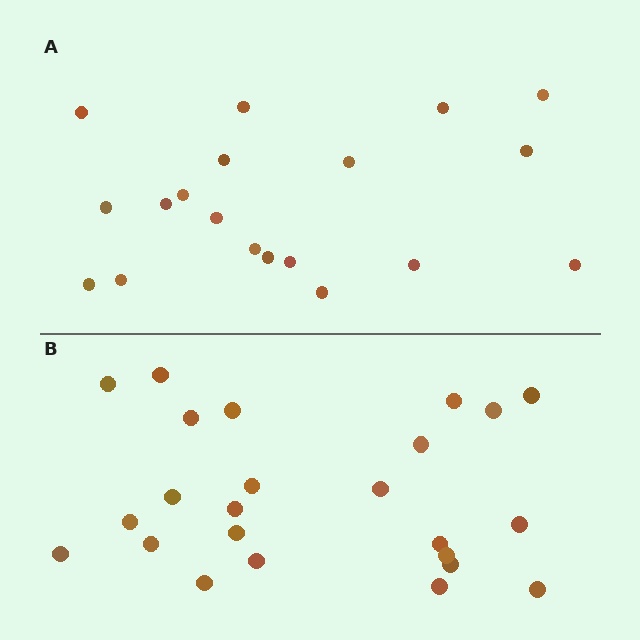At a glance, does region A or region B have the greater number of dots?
Region B (the bottom region) has more dots.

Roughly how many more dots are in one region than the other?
Region B has about 5 more dots than region A.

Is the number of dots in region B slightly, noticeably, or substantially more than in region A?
Region B has noticeably more, but not dramatically so. The ratio is roughly 1.3 to 1.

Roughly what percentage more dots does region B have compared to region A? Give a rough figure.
About 25% more.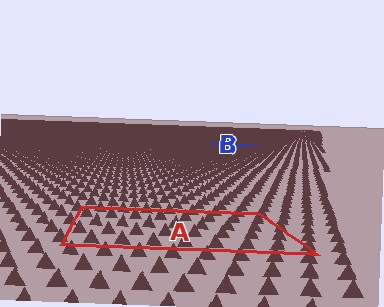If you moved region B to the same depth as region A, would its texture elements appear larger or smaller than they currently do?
They would appear larger. At a closer depth, the same texture elements are projected at a bigger on-screen size.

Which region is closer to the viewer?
Region A is closer. The texture elements there are larger and more spread out.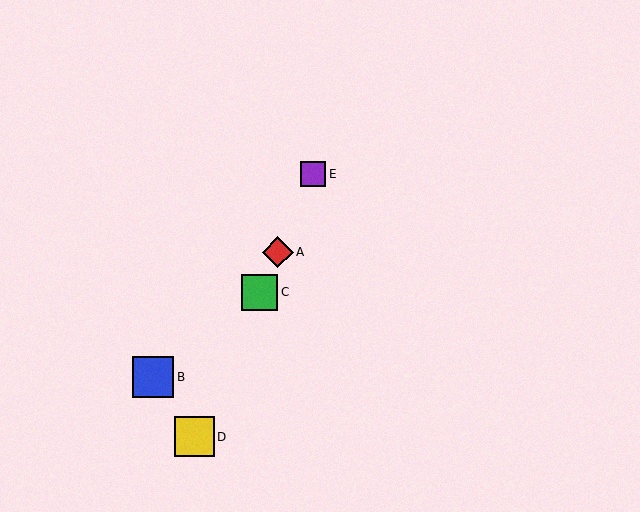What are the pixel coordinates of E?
Object E is at (313, 174).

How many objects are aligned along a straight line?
4 objects (A, C, D, E) are aligned along a straight line.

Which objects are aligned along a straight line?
Objects A, C, D, E are aligned along a straight line.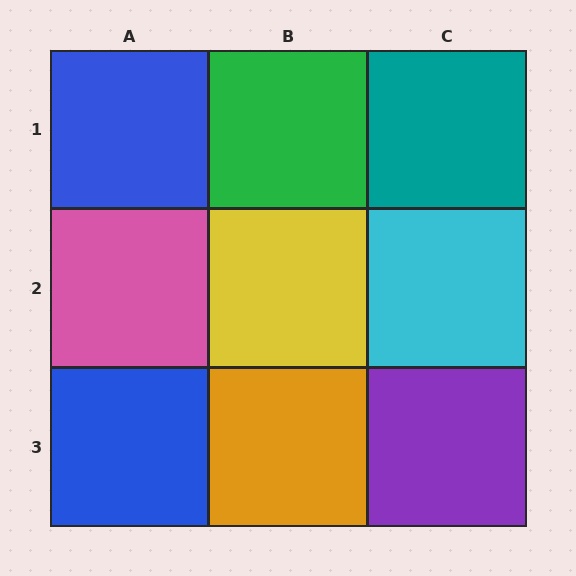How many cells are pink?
1 cell is pink.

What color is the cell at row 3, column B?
Orange.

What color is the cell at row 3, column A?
Blue.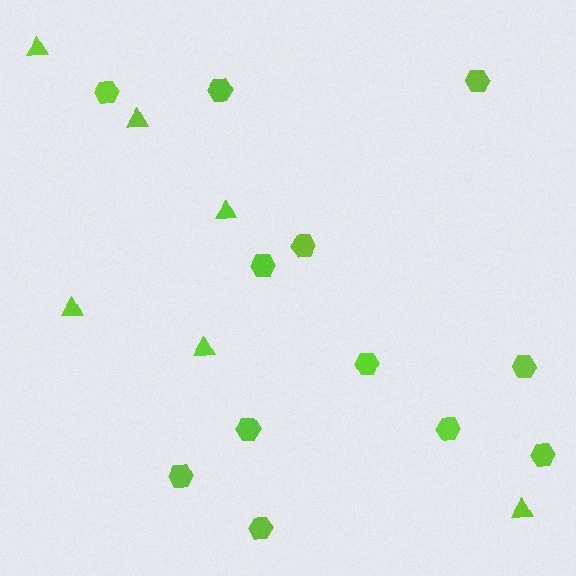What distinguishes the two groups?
There are 2 groups: one group of triangles (6) and one group of hexagons (12).